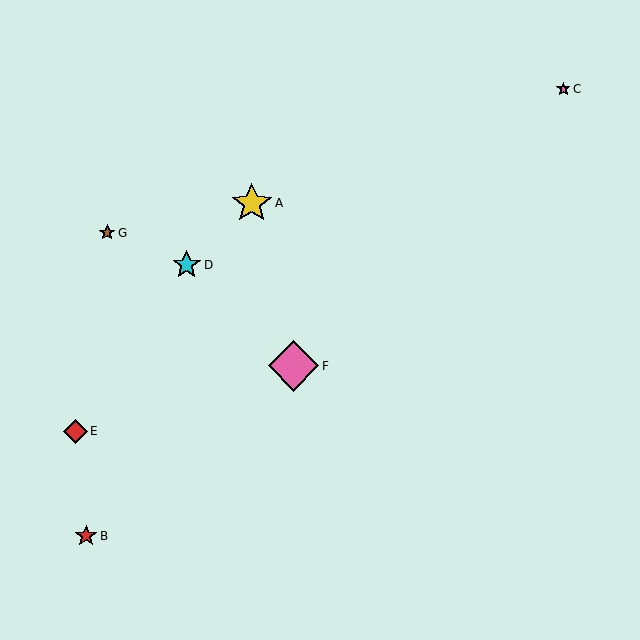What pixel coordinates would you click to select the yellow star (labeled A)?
Click at (252, 203) to select the yellow star A.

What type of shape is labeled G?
Shape G is a brown star.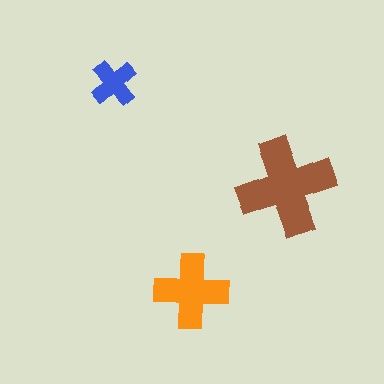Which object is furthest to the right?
The brown cross is rightmost.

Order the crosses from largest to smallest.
the brown one, the orange one, the blue one.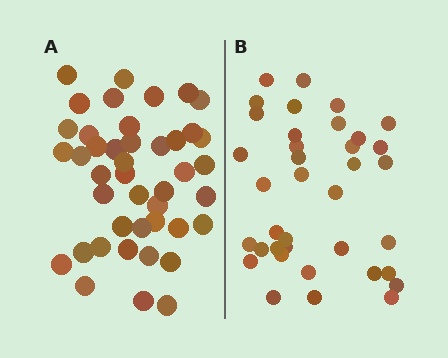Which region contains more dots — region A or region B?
Region A (the left region) has more dots.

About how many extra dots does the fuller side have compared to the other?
Region A has about 6 more dots than region B.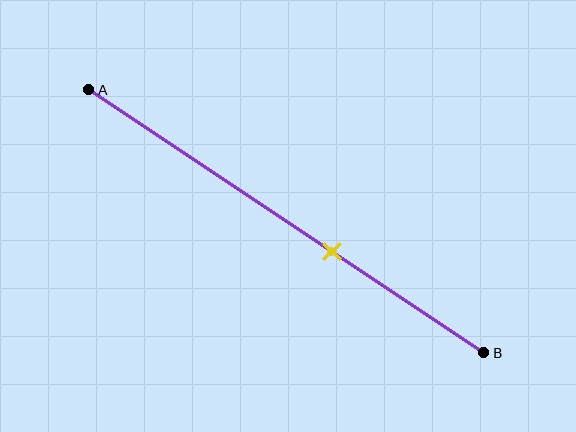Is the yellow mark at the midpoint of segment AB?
No, the mark is at about 60% from A, not at the 50% midpoint.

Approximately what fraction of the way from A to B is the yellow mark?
The yellow mark is approximately 60% of the way from A to B.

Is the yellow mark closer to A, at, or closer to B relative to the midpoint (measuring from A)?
The yellow mark is closer to point B than the midpoint of segment AB.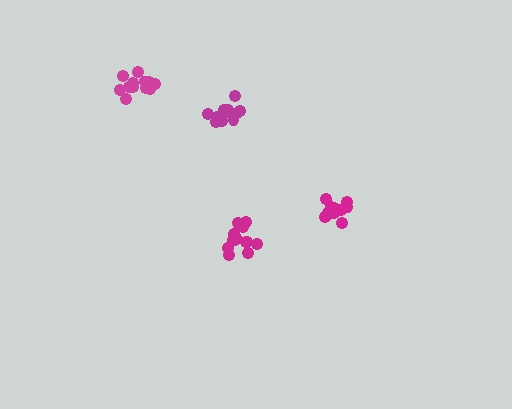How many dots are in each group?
Group 1: 13 dots, Group 2: 14 dots, Group 3: 13 dots, Group 4: 14 dots (54 total).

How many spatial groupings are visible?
There are 4 spatial groupings.